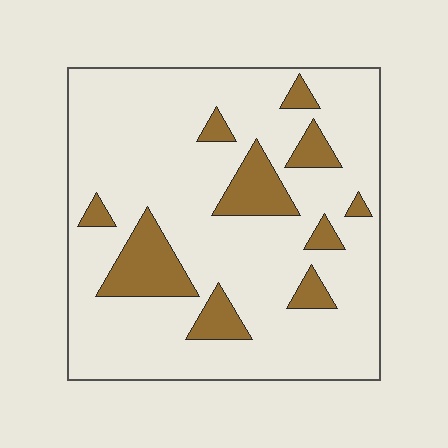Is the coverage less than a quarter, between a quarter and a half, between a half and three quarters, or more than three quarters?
Less than a quarter.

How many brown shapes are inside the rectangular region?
10.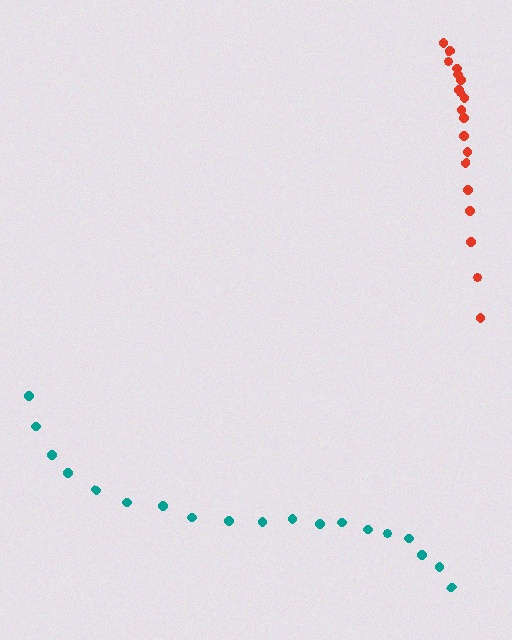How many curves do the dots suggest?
There are 2 distinct paths.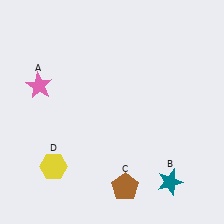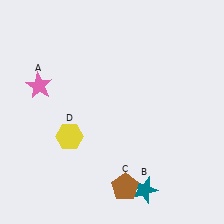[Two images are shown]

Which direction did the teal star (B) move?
The teal star (B) moved left.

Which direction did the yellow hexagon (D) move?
The yellow hexagon (D) moved up.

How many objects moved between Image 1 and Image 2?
2 objects moved between the two images.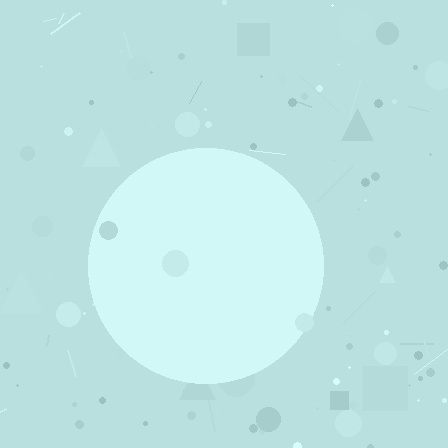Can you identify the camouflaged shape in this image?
The camouflaged shape is a circle.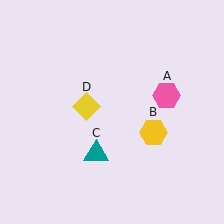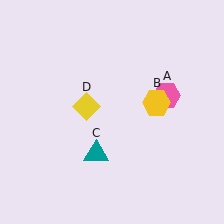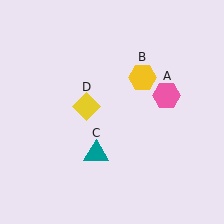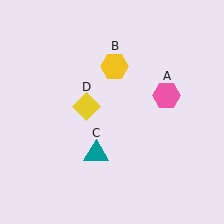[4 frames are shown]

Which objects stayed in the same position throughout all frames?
Pink hexagon (object A) and teal triangle (object C) and yellow diamond (object D) remained stationary.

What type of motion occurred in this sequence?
The yellow hexagon (object B) rotated counterclockwise around the center of the scene.